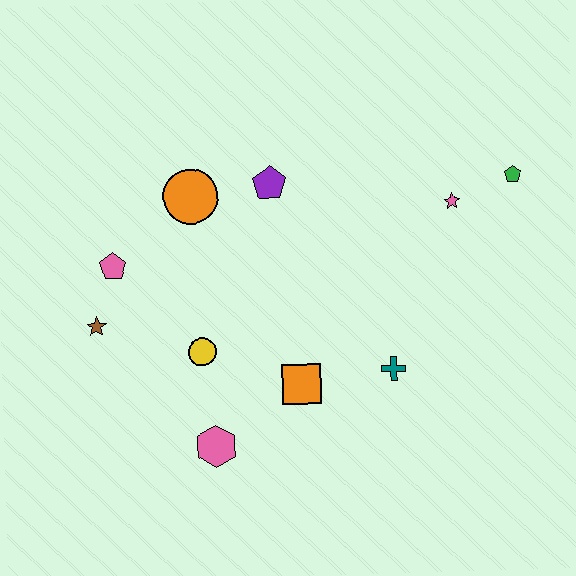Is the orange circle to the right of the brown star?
Yes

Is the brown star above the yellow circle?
Yes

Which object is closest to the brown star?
The pink pentagon is closest to the brown star.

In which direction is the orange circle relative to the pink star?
The orange circle is to the left of the pink star.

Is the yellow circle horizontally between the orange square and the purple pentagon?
No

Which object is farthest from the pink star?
The brown star is farthest from the pink star.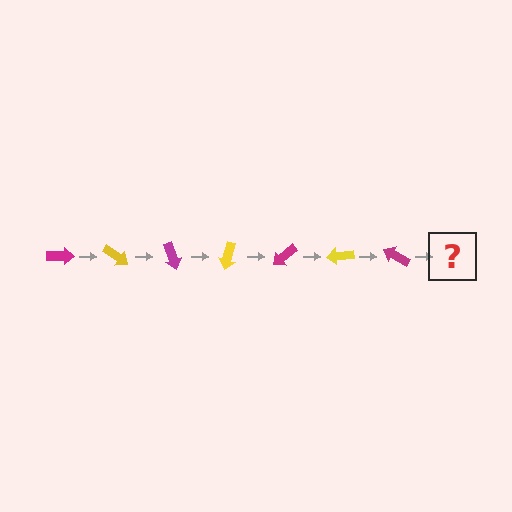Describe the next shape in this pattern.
It should be a yellow arrow, rotated 245 degrees from the start.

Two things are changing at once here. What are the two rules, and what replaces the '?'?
The two rules are that it rotates 35 degrees each step and the color cycles through magenta and yellow. The '?' should be a yellow arrow, rotated 245 degrees from the start.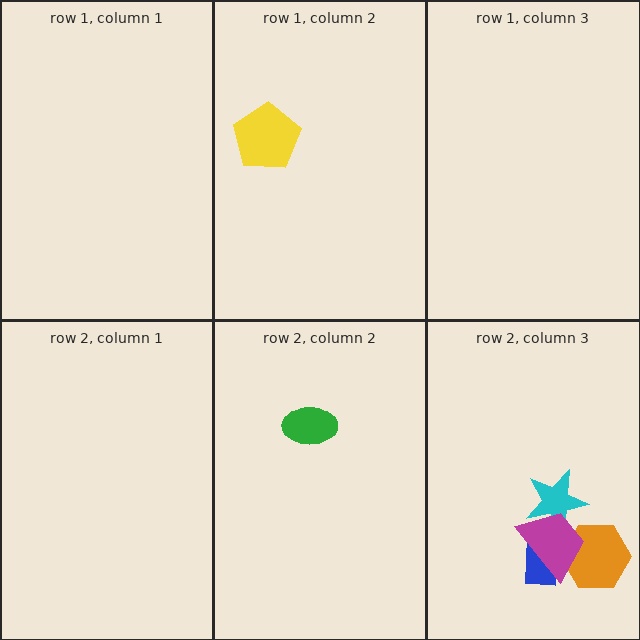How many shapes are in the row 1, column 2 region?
1.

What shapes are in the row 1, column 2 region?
The yellow pentagon.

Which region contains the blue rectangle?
The row 2, column 3 region.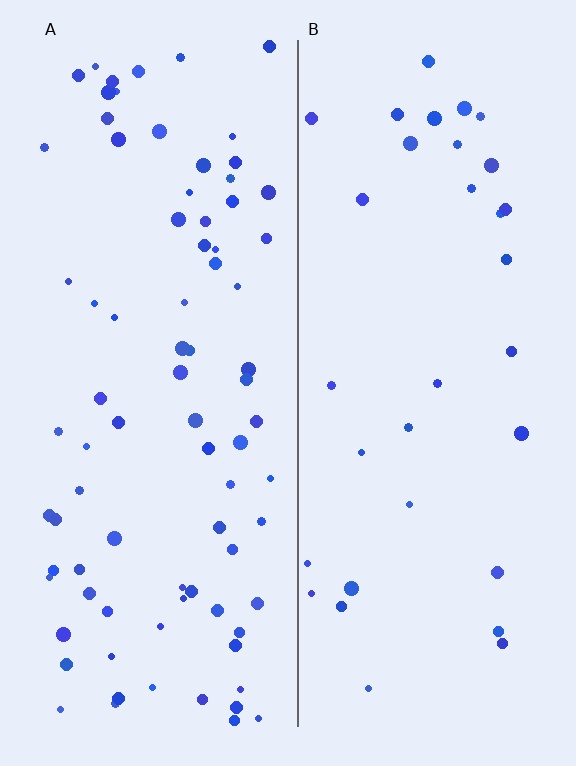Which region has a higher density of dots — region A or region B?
A (the left).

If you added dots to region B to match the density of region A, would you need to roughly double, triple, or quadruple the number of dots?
Approximately double.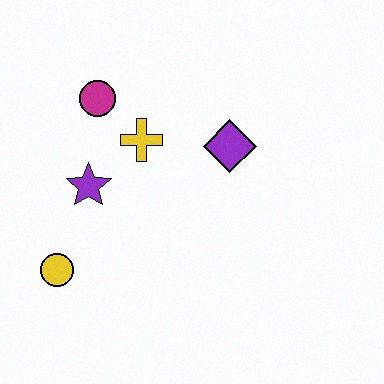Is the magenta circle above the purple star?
Yes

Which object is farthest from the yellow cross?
The yellow circle is farthest from the yellow cross.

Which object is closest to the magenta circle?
The yellow cross is closest to the magenta circle.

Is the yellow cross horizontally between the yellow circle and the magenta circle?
No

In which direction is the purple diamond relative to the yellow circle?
The purple diamond is to the right of the yellow circle.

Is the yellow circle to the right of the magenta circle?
No